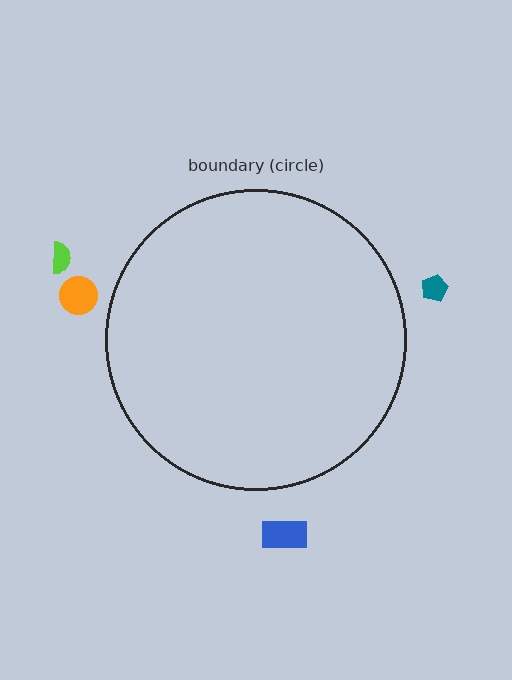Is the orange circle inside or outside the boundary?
Outside.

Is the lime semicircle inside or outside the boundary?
Outside.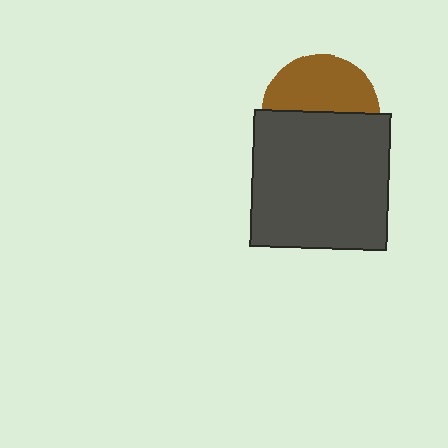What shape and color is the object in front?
The object in front is a dark gray square.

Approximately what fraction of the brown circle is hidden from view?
Roughly 53% of the brown circle is hidden behind the dark gray square.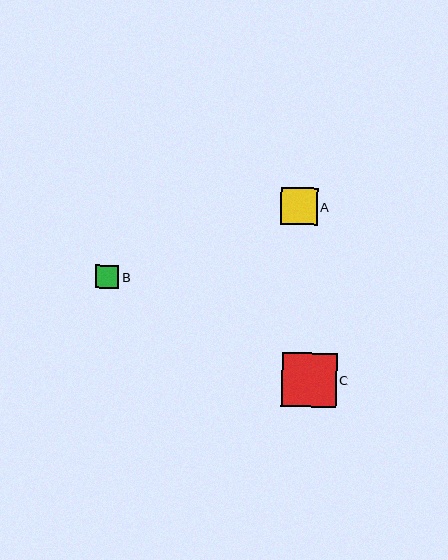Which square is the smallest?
Square B is the smallest with a size of approximately 24 pixels.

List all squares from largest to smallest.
From largest to smallest: C, A, B.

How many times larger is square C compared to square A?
Square C is approximately 1.5 times the size of square A.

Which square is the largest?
Square C is the largest with a size of approximately 55 pixels.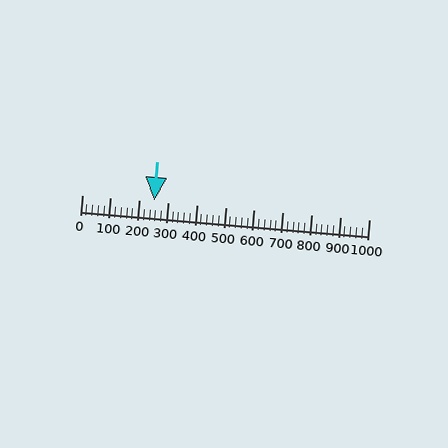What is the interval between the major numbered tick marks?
The major tick marks are spaced 100 units apart.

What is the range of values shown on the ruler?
The ruler shows values from 0 to 1000.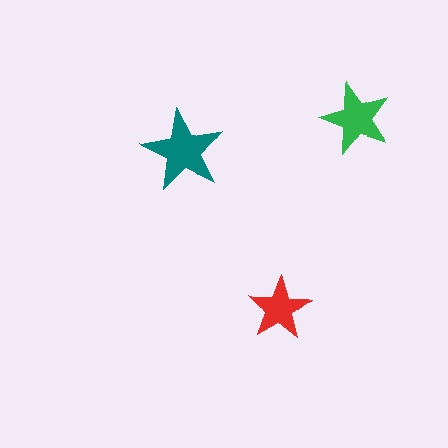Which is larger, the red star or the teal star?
The teal one.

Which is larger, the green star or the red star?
The green one.